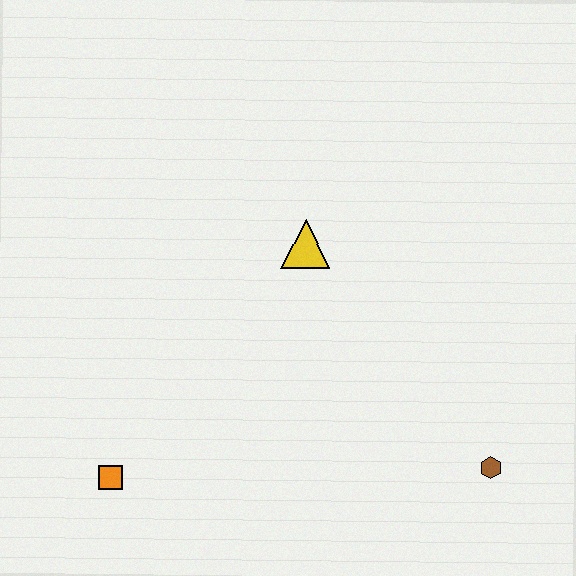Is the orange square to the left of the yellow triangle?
Yes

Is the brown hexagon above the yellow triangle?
No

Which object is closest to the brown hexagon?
The yellow triangle is closest to the brown hexagon.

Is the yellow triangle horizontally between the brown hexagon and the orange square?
Yes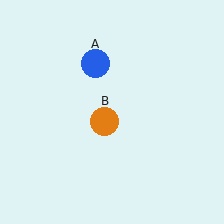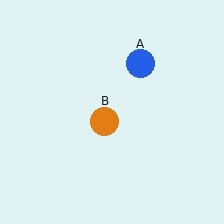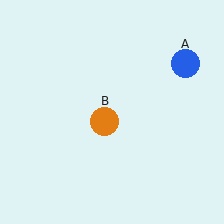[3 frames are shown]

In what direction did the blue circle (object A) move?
The blue circle (object A) moved right.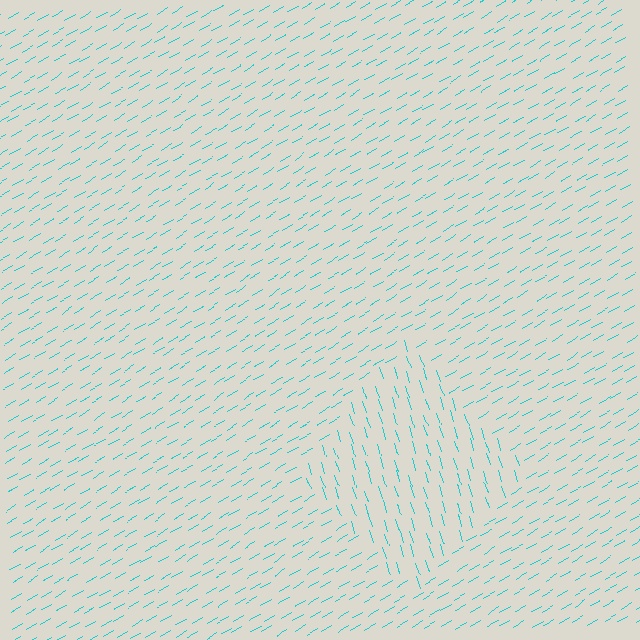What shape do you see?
I see a diamond.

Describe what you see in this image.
The image is filled with small cyan line segments. A diamond region in the image has lines oriented differently from the surrounding lines, creating a visible texture boundary.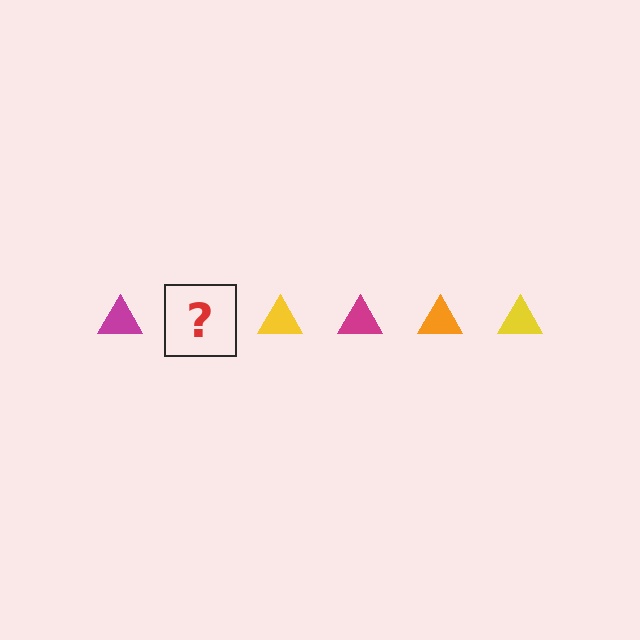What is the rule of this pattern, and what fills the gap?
The rule is that the pattern cycles through magenta, orange, yellow triangles. The gap should be filled with an orange triangle.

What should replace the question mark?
The question mark should be replaced with an orange triangle.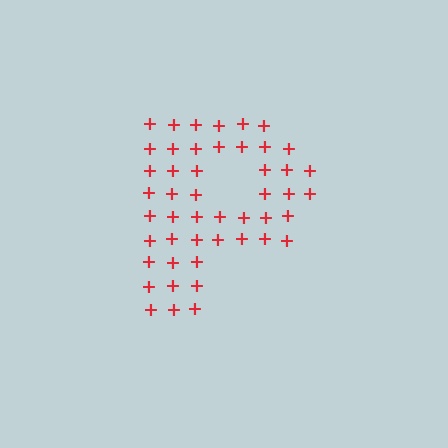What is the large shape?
The large shape is the letter P.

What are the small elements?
The small elements are plus signs.